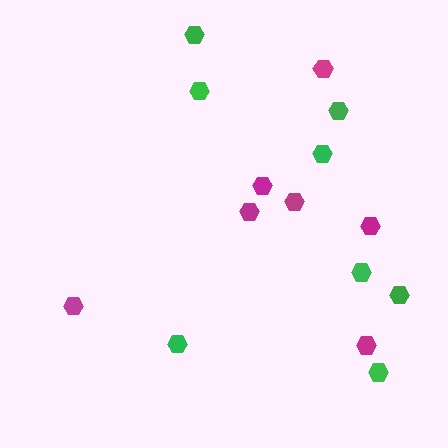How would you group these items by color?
There are 2 groups: one group of green hexagons (8) and one group of magenta hexagons (7).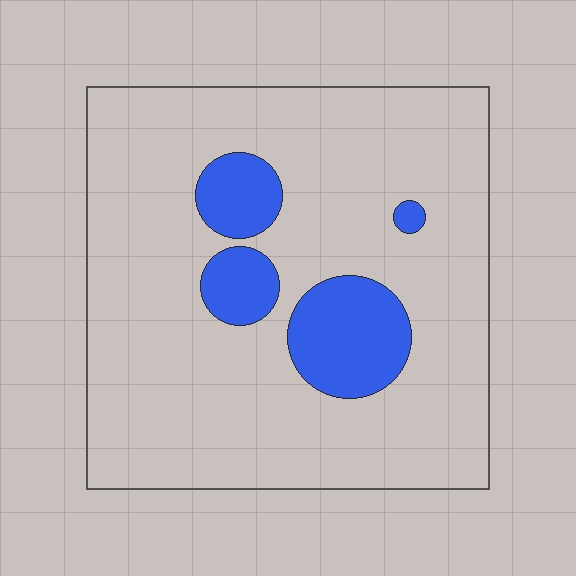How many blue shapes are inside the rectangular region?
4.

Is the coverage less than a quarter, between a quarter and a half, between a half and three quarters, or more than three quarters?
Less than a quarter.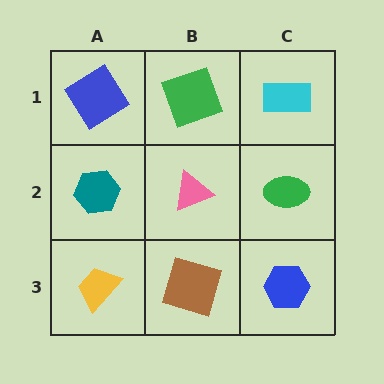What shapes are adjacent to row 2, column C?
A cyan rectangle (row 1, column C), a blue hexagon (row 3, column C), a pink triangle (row 2, column B).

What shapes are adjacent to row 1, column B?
A pink triangle (row 2, column B), a blue diamond (row 1, column A), a cyan rectangle (row 1, column C).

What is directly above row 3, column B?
A pink triangle.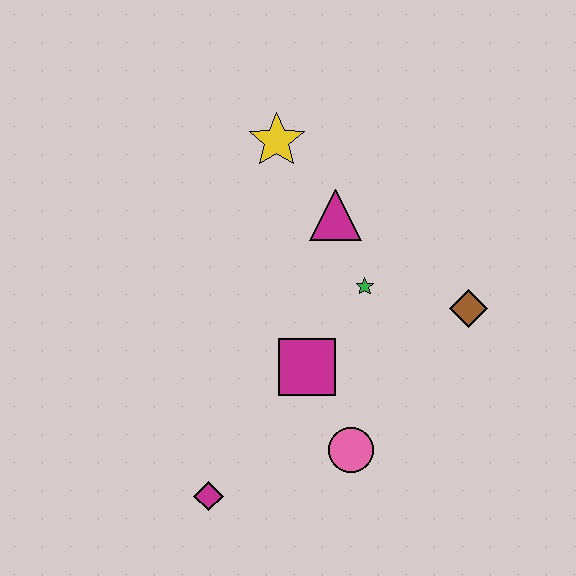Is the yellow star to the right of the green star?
No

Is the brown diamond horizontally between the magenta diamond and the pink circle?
No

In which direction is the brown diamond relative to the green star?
The brown diamond is to the right of the green star.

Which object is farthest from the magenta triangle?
The magenta diamond is farthest from the magenta triangle.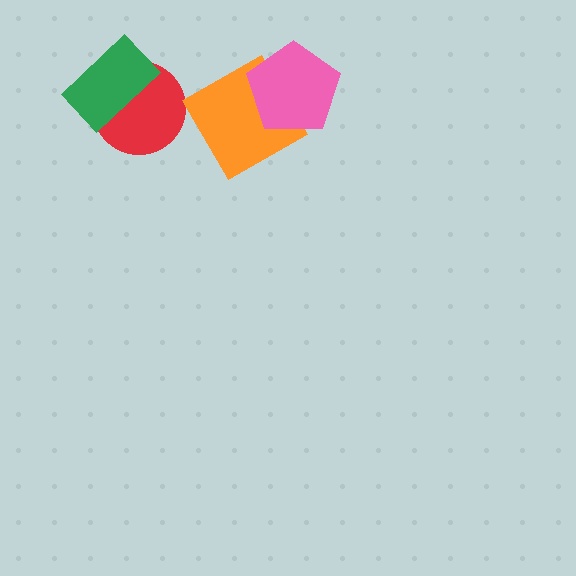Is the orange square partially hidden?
Yes, it is partially covered by another shape.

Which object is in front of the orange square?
The pink pentagon is in front of the orange square.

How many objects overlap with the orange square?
1 object overlaps with the orange square.